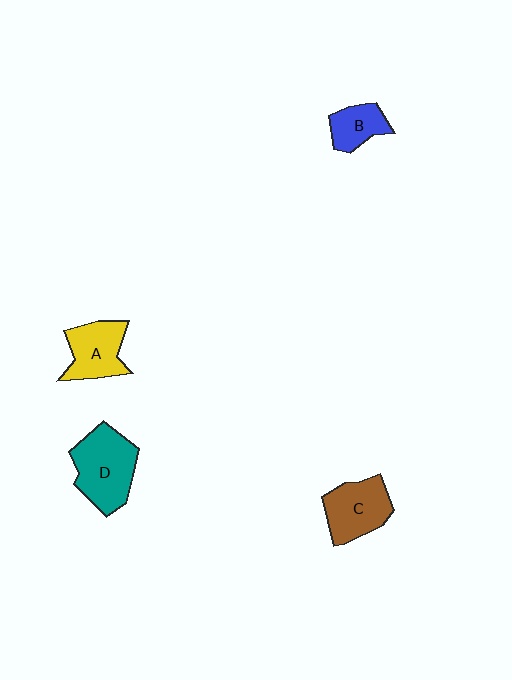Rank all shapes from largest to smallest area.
From largest to smallest: D (teal), C (brown), A (yellow), B (blue).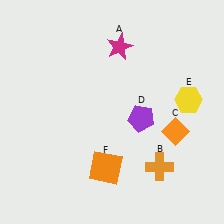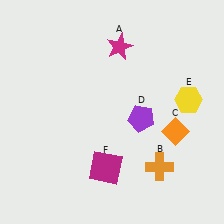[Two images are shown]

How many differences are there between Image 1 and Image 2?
There is 1 difference between the two images.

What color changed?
The square (F) changed from orange in Image 1 to magenta in Image 2.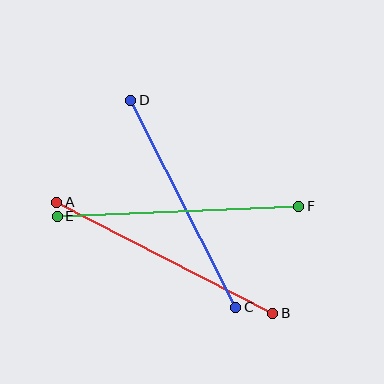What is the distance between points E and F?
The distance is approximately 242 pixels.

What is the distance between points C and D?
The distance is approximately 232 pixels.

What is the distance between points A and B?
The distance is approximately 243 pixels.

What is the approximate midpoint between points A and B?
The midpoint is at approximately (165, 258) pixels.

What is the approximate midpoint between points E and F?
The midpoint is at approximately (178, 211) pixels.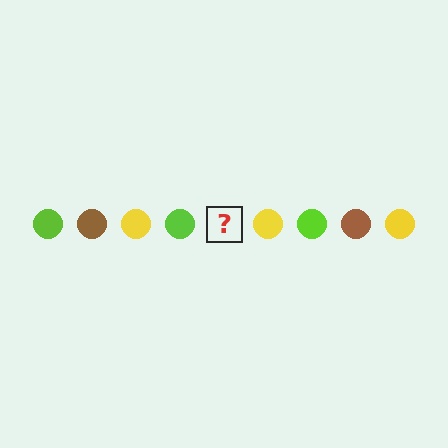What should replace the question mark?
The question mark should be replaced with a brown circle.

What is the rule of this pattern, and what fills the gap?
The rule is that the pattern cycles through lime, brown, yellow circles. The gap should be filled with a brown circle.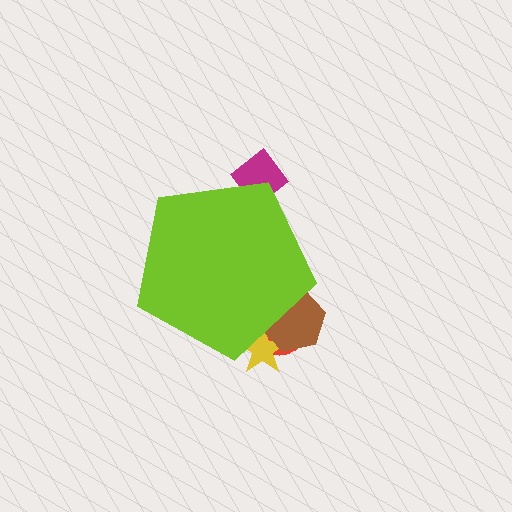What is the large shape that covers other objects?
A lime pentagon.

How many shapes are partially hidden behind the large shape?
4 shapes are partially hidden.